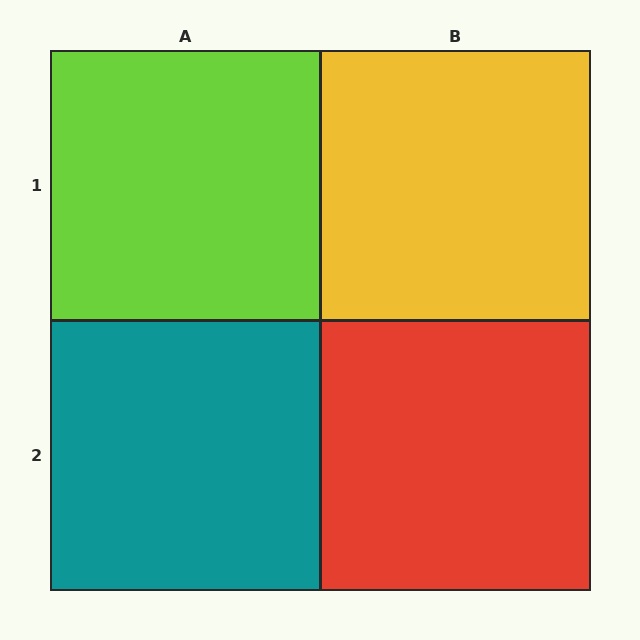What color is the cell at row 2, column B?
Red.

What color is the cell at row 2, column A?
Teal.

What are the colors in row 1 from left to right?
Lime, yellow.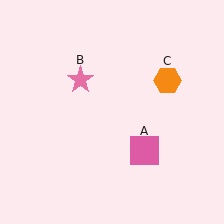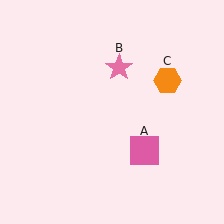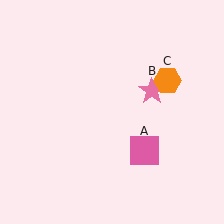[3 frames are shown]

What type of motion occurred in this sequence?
The pink star (object B) rotated clockwise around the center of the scene.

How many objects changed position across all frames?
1 object changed position: pink star (object B).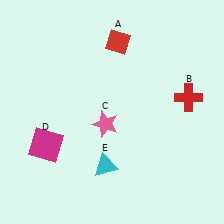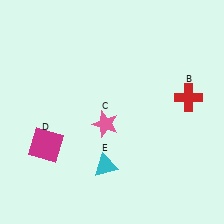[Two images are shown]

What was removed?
The red diamond (A) was removed in Image 2.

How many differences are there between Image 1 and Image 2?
There is 1 difference between the two images.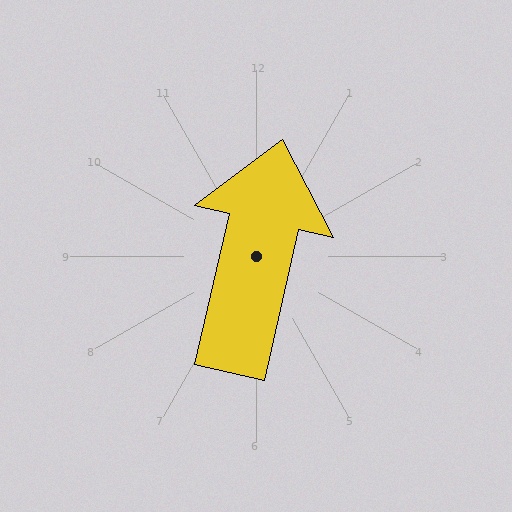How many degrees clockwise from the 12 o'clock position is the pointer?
Approximately 13 degrees.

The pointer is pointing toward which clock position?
Roughly 12 o'clock.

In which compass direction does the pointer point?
North.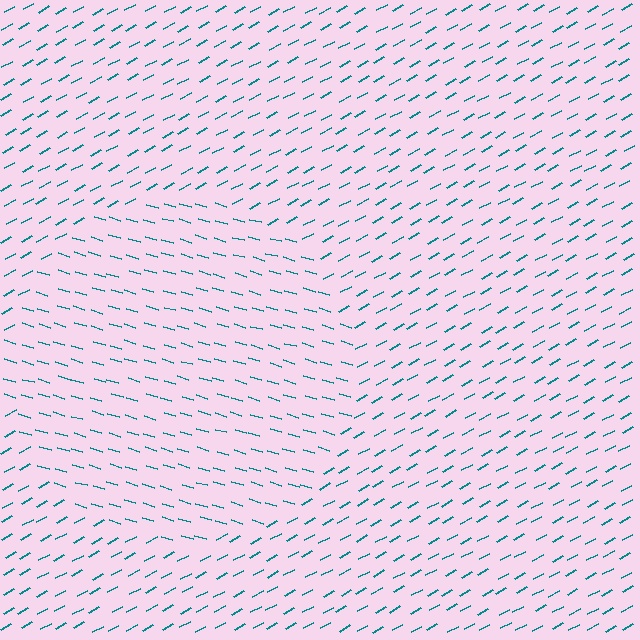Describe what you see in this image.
The image is filled with small teal line segments. A circle region in the image has lines oriented differently from the surrounding lines, creating a visible texture boundary.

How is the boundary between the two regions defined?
The boundary is defined purely by a change in line orientation (approximately 45 degrees difference). All lines are the same color and thickness.